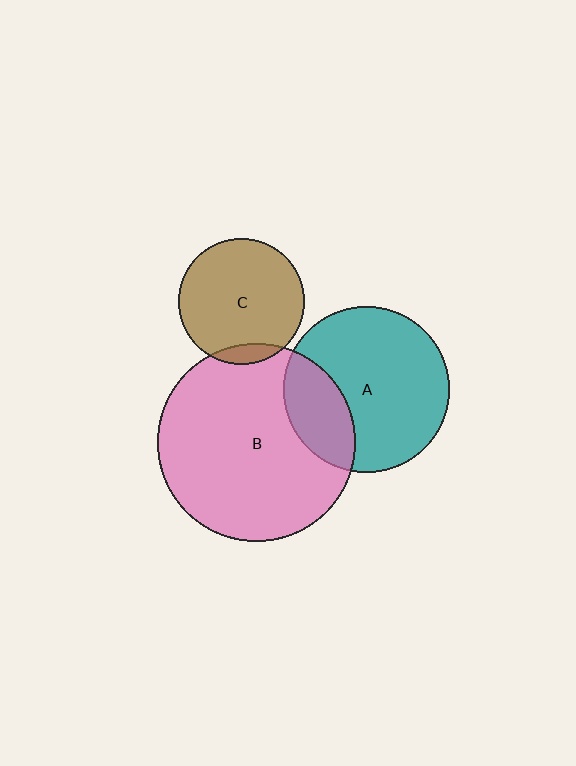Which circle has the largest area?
Circle B (pink).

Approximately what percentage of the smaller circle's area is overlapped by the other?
Approximately 25%.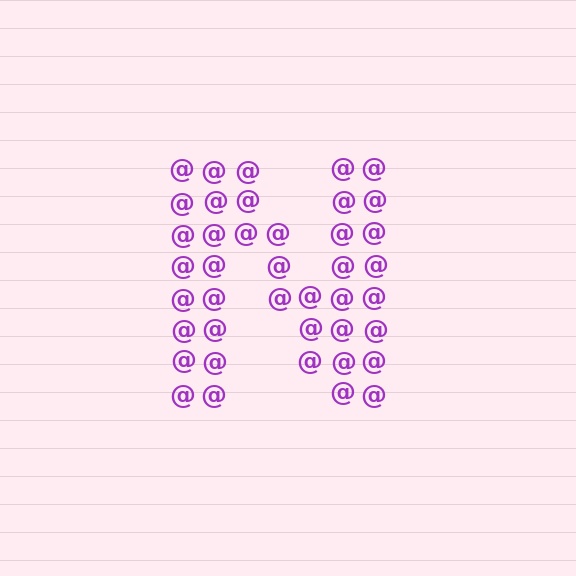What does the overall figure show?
The overall figure shows the letter N.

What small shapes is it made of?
It is made of small at signs.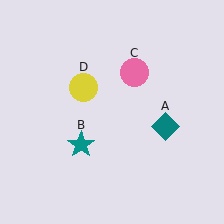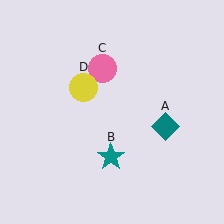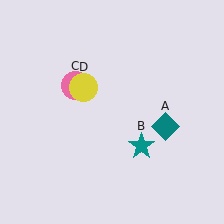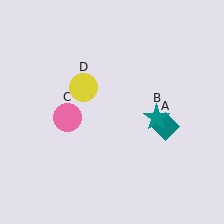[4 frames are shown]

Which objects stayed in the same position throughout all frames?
Teal diamond (object A) and yellow circle (object D) remained stationary.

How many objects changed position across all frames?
2 objects changed position: teal star (object B), pink circle (object C).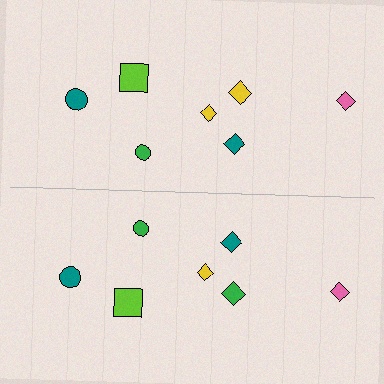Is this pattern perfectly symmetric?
No, the pattern is not perfectly symmetric. The green diamond on the bottom side breaks the symmetry — its mirror counterpart is yellow.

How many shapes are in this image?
There are 14 shapes in this image.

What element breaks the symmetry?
The green diamond on the bottom side breaks the symmetry — its mirror counterpart is yellow.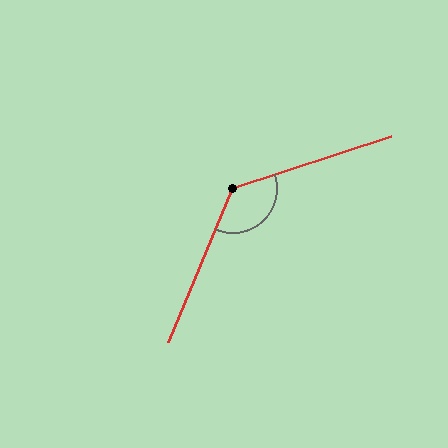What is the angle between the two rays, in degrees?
Approximately 131 degrees.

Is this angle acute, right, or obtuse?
It is obtuse.